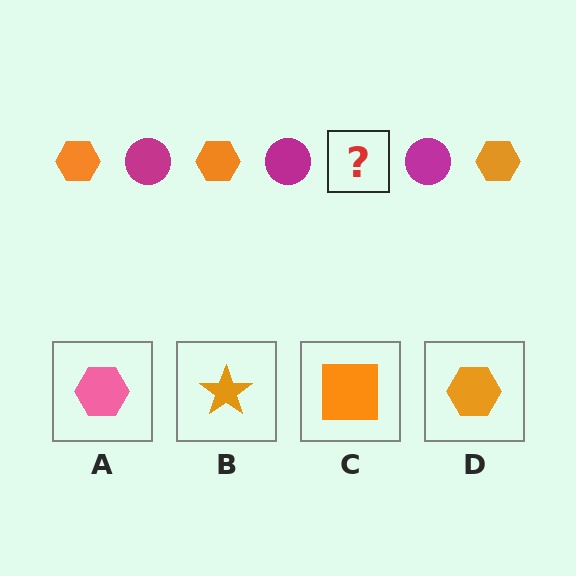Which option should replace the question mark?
Option D.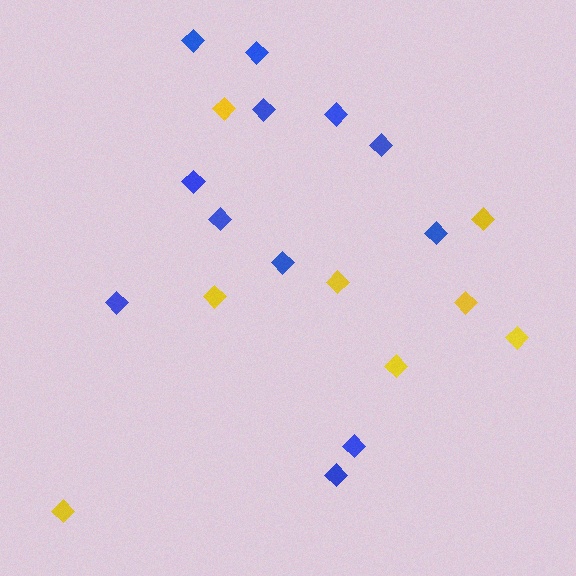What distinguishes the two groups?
There are 2 groups: one group of yellow diamonds (8) and one group of blue diamonds (12).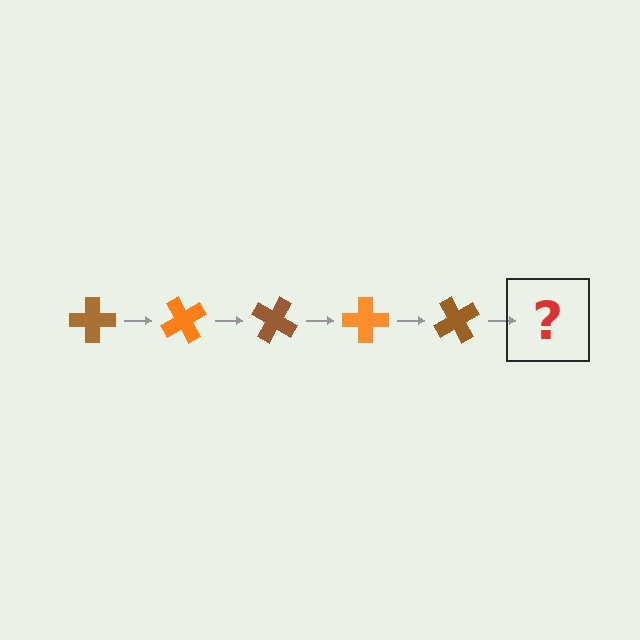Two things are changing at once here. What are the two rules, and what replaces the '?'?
The two rules are that it rotates 60 degrees each step and the color cycles through brown and orange. The '?' should be an orange cross, rotated 300 degrees from the start.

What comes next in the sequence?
The next element should be an orange cross, rotated 300 degrees from the start.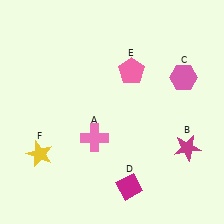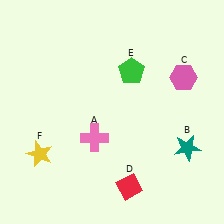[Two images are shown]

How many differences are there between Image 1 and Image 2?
There are 3 differences between the two images.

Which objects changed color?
B changed from magenta to teal. D changed from magenta to red. E changed from pink to green.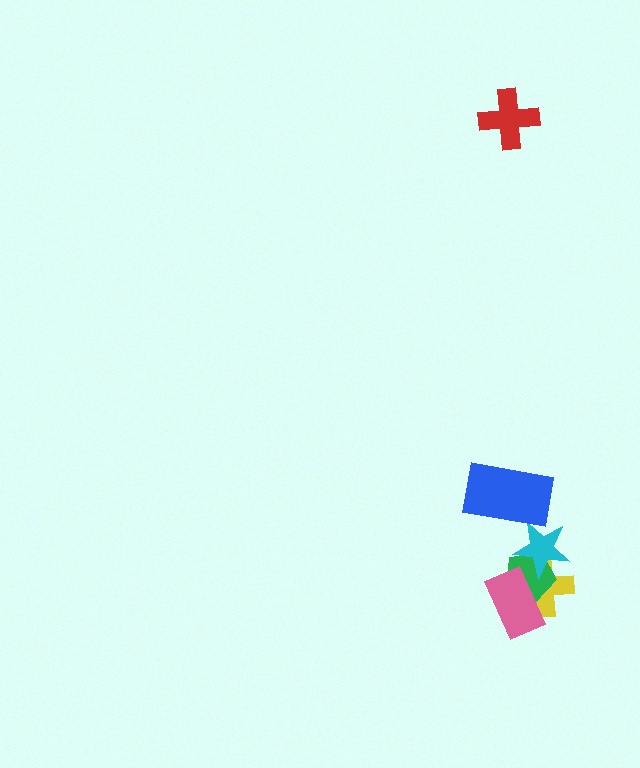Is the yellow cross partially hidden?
Yes, it is partially covered by another shape.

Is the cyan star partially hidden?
Yes, it is partially covered by another shape.